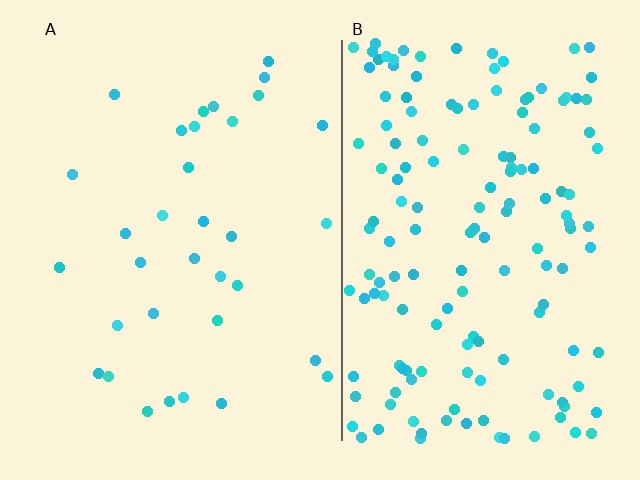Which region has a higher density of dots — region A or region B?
B (the right).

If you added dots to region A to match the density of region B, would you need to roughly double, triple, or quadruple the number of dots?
Approximately quadruple.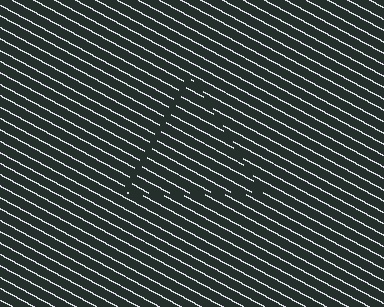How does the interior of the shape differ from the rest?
The interior of the shape contains the same grating, shifted by half a period — the contour is defined by the phase discontinuity where line-ends from the inner and outer gratings abut.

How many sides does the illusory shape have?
3 sides — the line-ends trace a triangle.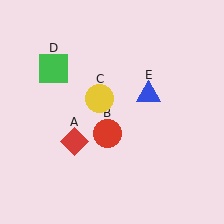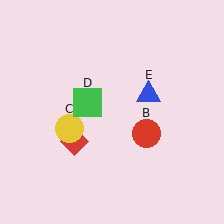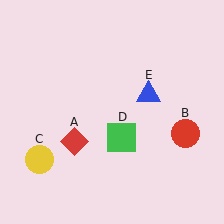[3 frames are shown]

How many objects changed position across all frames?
3 objects changed position: red circle (object B), yellow circle (object C), green square (object D).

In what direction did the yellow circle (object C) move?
The yellow circle (object C) moved down and to the left.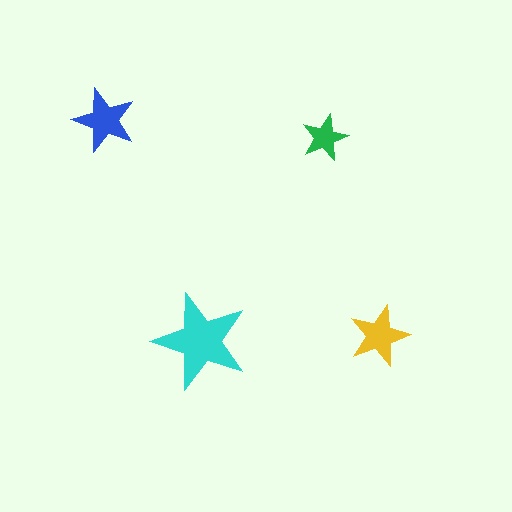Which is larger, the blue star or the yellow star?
The blue one.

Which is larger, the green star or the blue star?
The blue one.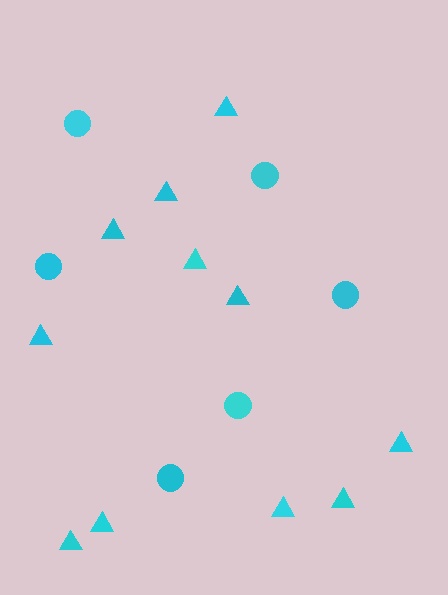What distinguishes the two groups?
There are 2 groups: one group of circles (6) and one group of triangles (11).